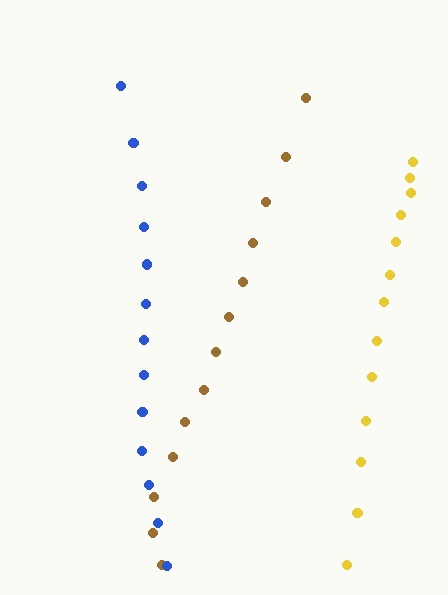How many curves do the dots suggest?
There are 3 distinct paths.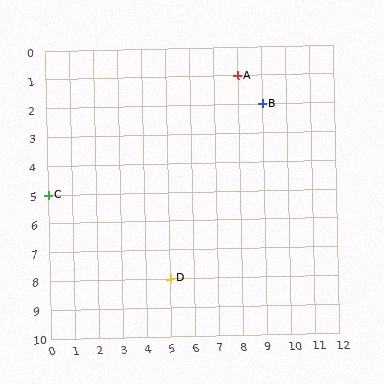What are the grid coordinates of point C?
Point C is at grid coordinates (0, 5).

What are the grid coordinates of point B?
Point B is at grid coordinates (9, 2).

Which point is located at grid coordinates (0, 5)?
Point C is at (0, 5).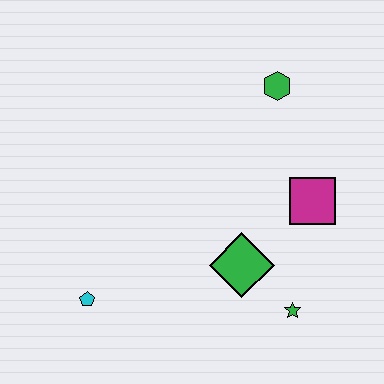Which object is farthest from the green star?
The green hexagon is farthest from the green star.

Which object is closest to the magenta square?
The green diamond is closest to the magenta square.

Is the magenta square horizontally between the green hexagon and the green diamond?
No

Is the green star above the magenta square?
No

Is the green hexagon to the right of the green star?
No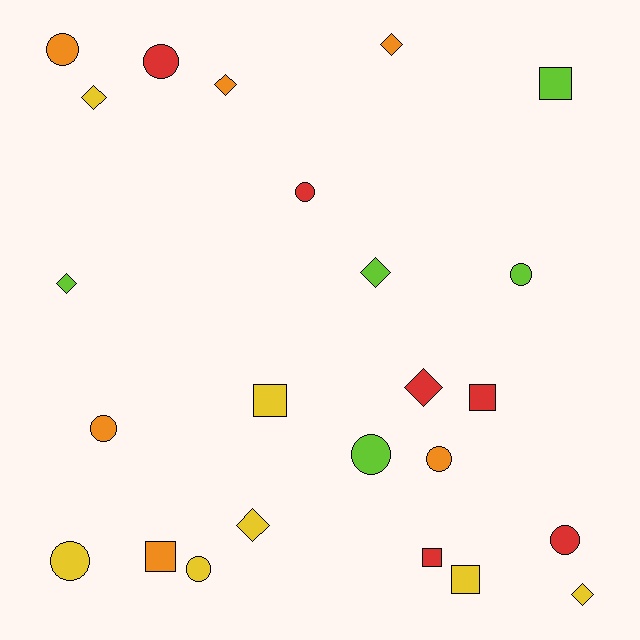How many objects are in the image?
There are 24 objects.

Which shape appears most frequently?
Circle, with 10 objects.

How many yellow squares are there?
There are 2 yellow squares.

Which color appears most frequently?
Yellow, with 7 objects.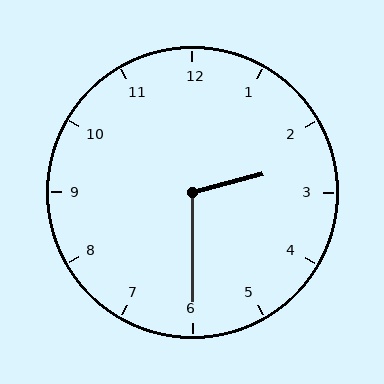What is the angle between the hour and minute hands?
Approximately 105 degrees.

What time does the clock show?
2:30.